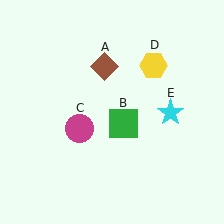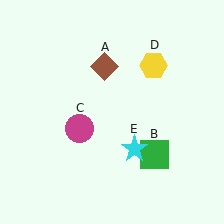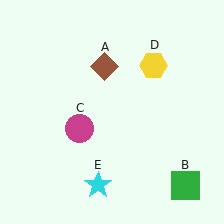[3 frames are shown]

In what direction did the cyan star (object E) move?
The cyan star (object E) moved down and to the left.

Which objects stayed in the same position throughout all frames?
Brown diamond (object A) and magenta circle (object C) and yellow hexagon (object D) remained stationary.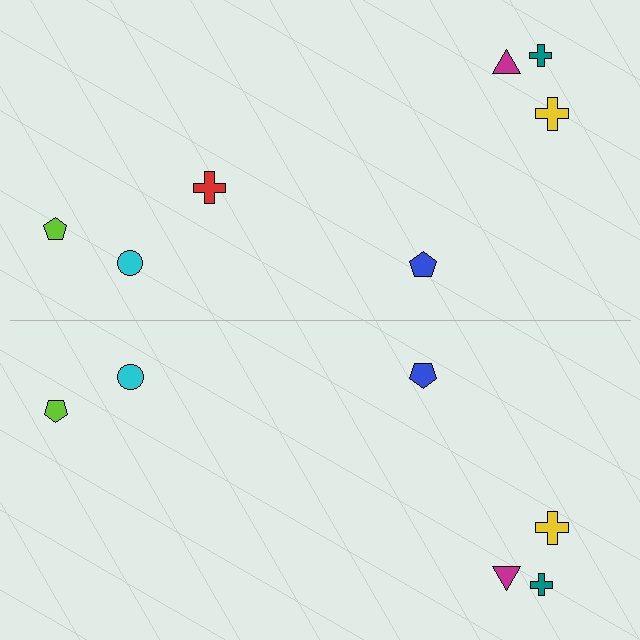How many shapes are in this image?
There are 13 shapes in this image.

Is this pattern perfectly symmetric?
No, the pattern is not perfectly symmetric. A red cross is missing from the bottom side.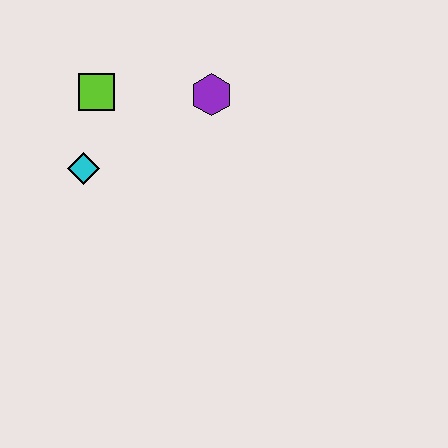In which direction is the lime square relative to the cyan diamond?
The lime square is above the cyan diamond.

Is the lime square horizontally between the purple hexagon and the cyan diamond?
Yes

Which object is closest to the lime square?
The cyan diamond is closest to the lime square.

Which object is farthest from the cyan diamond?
The purple hexagon is farthest from the cyan diamond.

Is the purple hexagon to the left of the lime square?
No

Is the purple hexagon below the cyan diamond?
No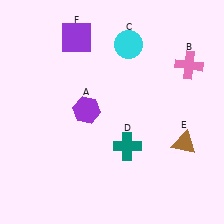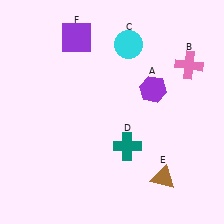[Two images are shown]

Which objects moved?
The objects that moved are: the purple hexagon (A), the brown triangle (E).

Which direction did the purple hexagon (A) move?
The purple hexagon (A) moved right.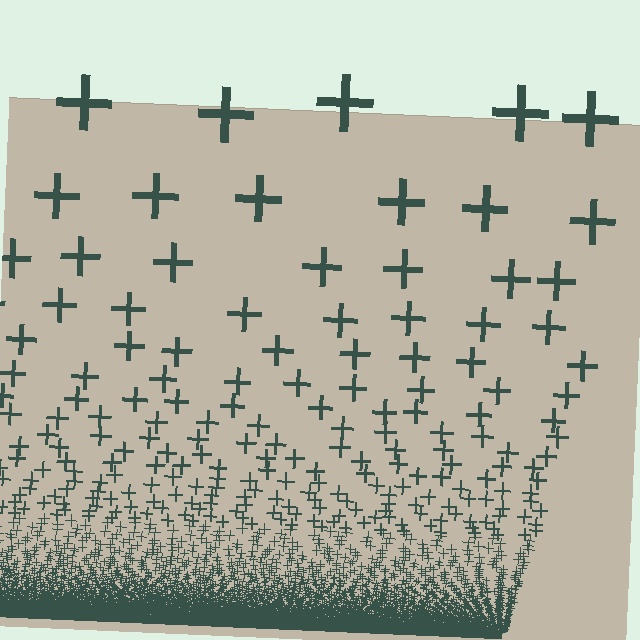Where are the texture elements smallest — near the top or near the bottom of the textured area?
Near the bottom.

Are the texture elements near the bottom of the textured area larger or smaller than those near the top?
Smaller. The gradient is inverted — elements near the bottom are smaller and denser.